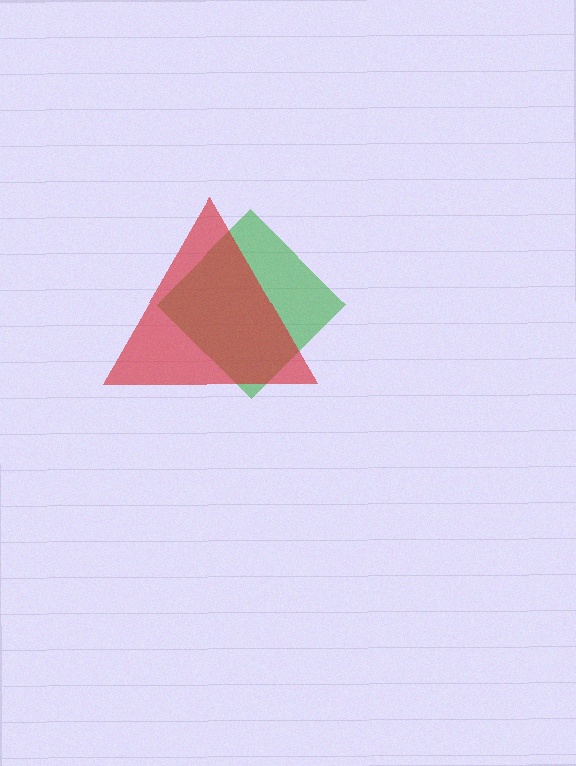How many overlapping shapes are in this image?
There are 2 overlapping shapes in the image.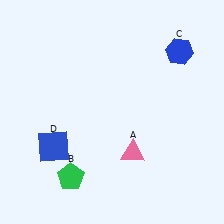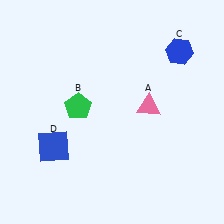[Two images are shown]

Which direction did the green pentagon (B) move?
The green pentagon (B) moved up.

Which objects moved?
The objects that moved are: the pink triangle (A), the green pentagon (B).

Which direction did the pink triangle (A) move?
The pink triangle (A) moved up.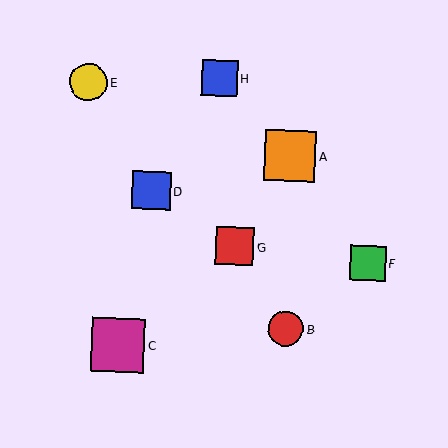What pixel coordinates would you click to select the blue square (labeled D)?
Click at (151, 190) to select the blue square D.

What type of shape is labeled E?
Shape E is a yellow circle.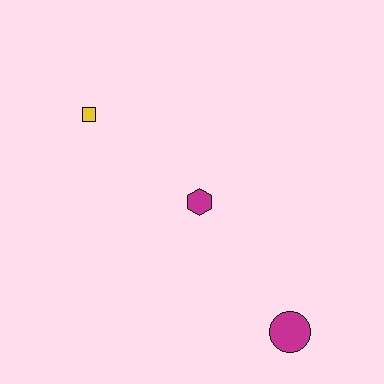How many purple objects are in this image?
There are no purple objects.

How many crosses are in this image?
There are no crosses.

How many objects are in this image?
There are 3 objects.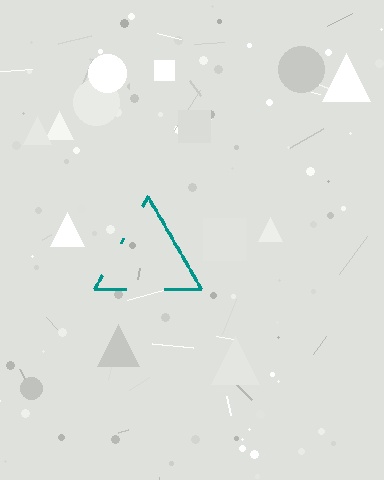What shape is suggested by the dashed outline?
The dashed outline suggests a triangle.